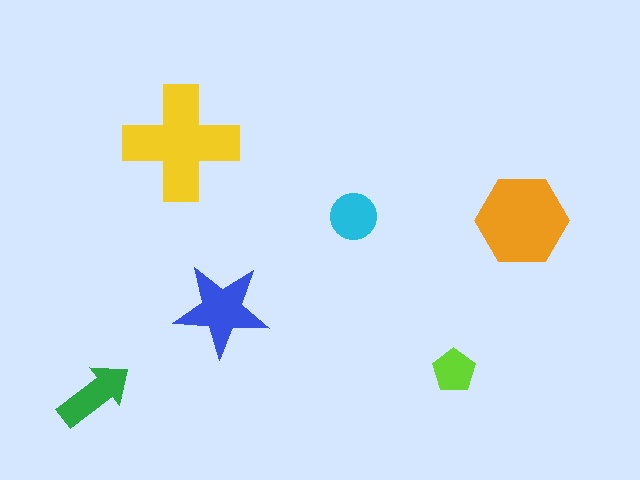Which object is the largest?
The yellow cross.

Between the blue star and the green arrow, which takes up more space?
The blue star.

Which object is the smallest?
The lime pentagon.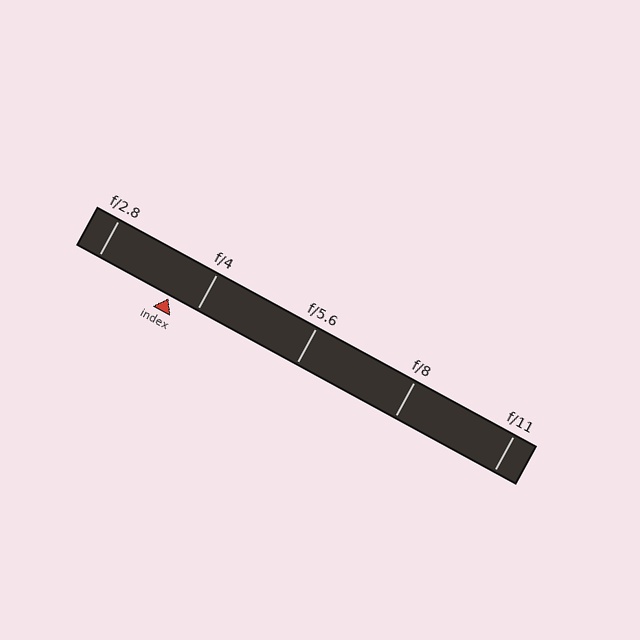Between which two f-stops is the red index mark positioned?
The index mark is between f/2.8 and f/4.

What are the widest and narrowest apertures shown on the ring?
The widest aperture shown is f/2.8 and the narrowest is f/11.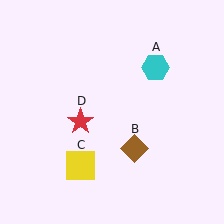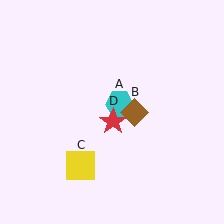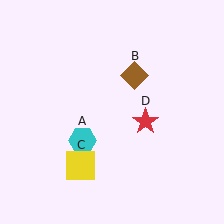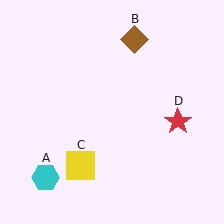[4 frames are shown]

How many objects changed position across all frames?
3 objects changed position: cyan hexagon (object A), brown diamond (object B), red star (object D).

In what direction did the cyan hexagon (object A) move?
The cyan hexagon (object A) moved down and to the left.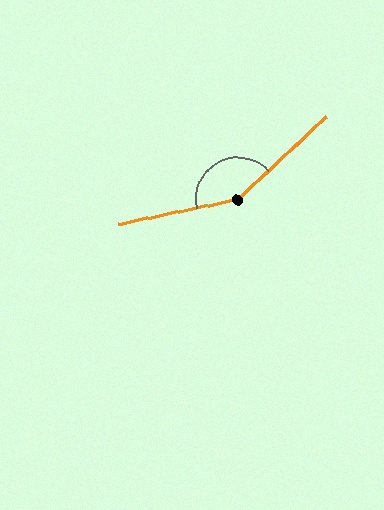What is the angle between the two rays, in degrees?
Approximately 149 degrees.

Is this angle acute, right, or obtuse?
It is obtuse.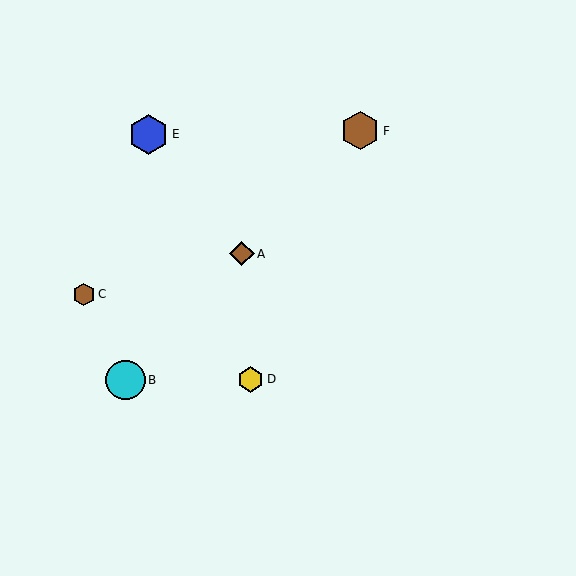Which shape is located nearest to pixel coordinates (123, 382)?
The cyan circle (labeled B) at (125, 380) is nearest to that location.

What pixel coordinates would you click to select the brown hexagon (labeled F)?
Click at (360, 131) to select the brown hexagon F.